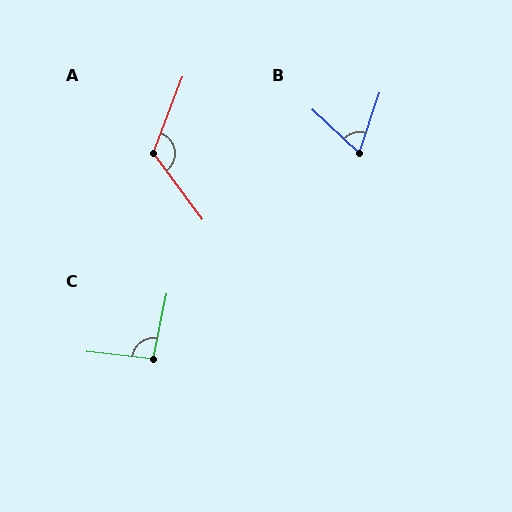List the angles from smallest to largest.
B (65°), C (96°), A (122°).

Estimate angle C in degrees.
Approximately 96 degrees.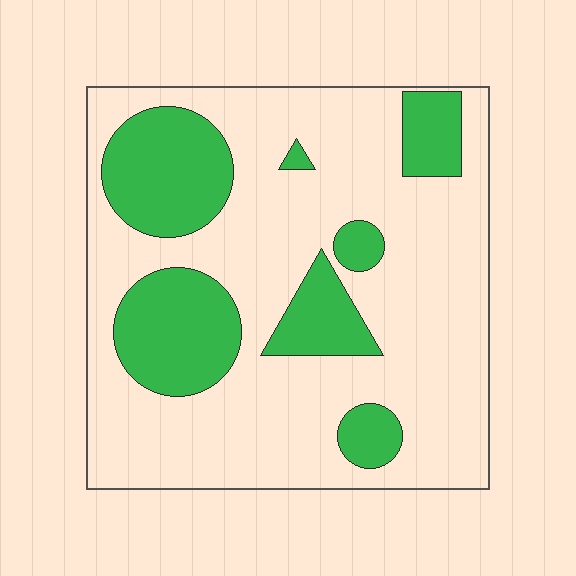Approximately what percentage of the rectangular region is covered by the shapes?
Approximately 30%.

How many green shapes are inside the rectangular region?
7.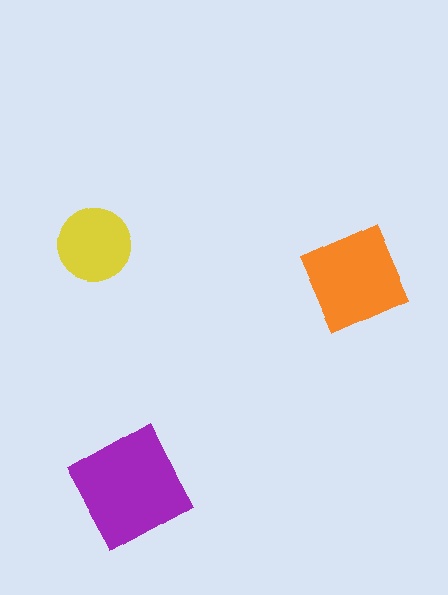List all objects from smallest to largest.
The yellow circle, the orange diamond, the purple square.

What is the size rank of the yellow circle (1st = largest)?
3rd.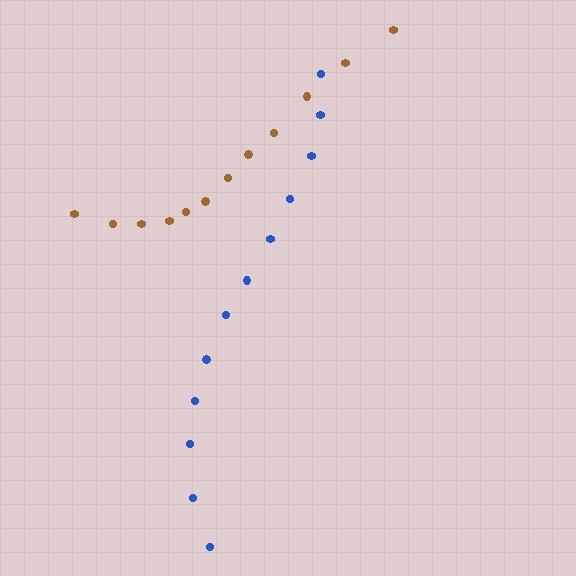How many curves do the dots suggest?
There are 2 distinct paths.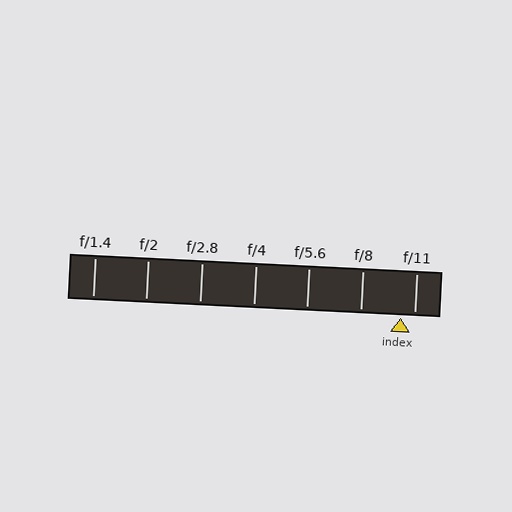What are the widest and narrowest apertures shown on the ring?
The widest aperture shown is f/1.4 and the narrowest is f/11.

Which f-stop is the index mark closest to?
The index mark is closest to f/11.